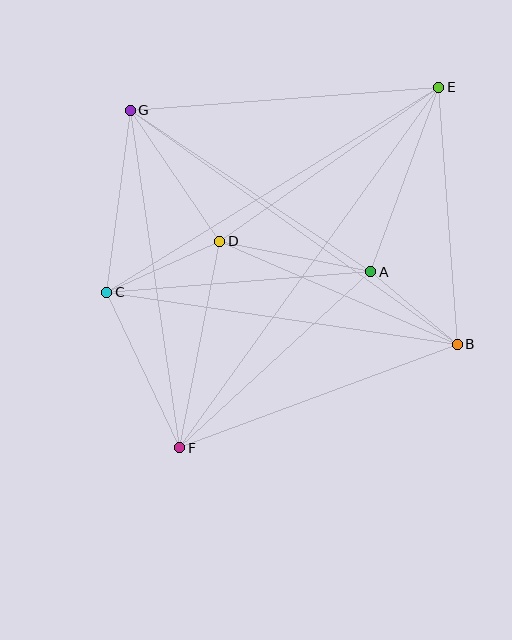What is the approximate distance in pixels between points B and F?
The distance between B and F is approximately 296 pixels.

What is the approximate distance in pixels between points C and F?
The distance between C and F is approximately 172 pixels.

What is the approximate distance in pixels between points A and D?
The distance between A and D is approximately 154 pixels.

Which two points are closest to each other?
Points A and B are closest to each other.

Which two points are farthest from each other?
Points E and F are farthest from each other.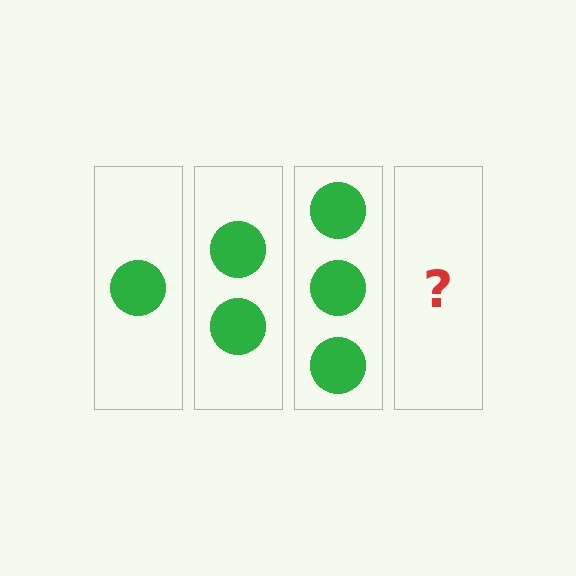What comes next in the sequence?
The next element should be 4 circles.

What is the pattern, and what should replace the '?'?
The pattern is that each step adds one more circle. The '?' should be 4 circles.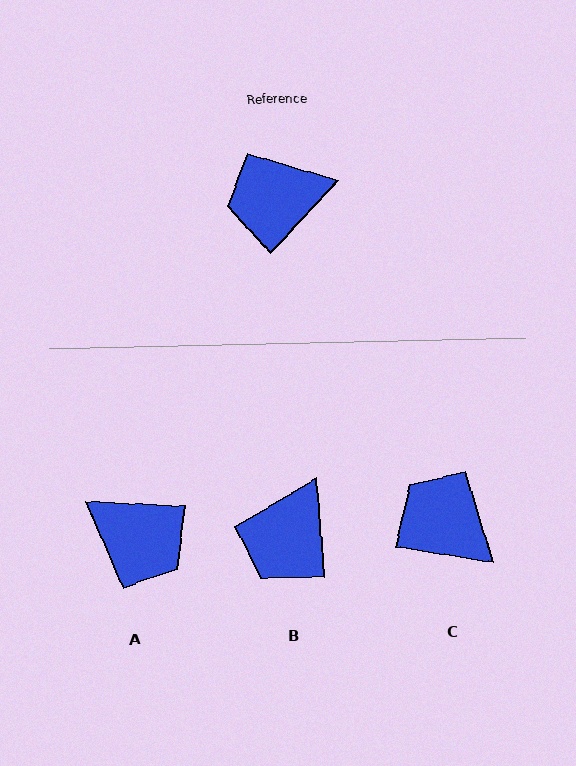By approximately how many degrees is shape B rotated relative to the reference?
Approximately 47 degrees counter-clockwise.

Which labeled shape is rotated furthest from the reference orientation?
A, about 130 degrees away.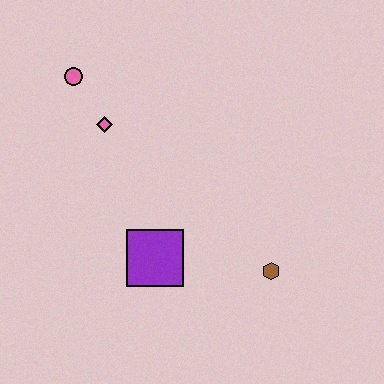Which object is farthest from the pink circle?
The brown hexagon is farthest from the pink circle.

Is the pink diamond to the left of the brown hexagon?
Yes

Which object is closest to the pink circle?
The pink diamond is closest to the pink circle.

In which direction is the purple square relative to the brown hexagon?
The purple square is to the left of the brown hexagon.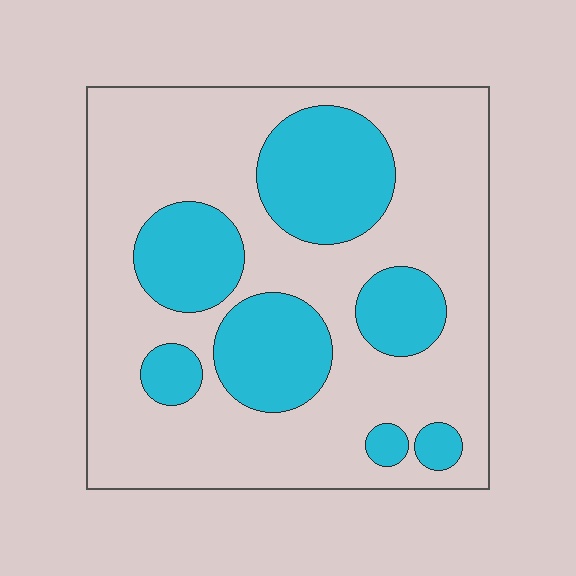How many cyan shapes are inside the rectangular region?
7.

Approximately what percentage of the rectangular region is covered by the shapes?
Approximately 30%.